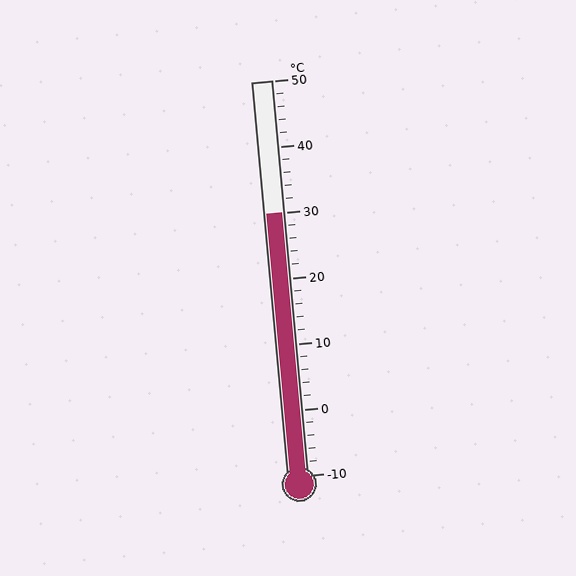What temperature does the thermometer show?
The thermometer shows approximately 30°C.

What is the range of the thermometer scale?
The thermometer scale ranges from -10°C to 50°C.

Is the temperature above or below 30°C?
The temperature is at 30°C.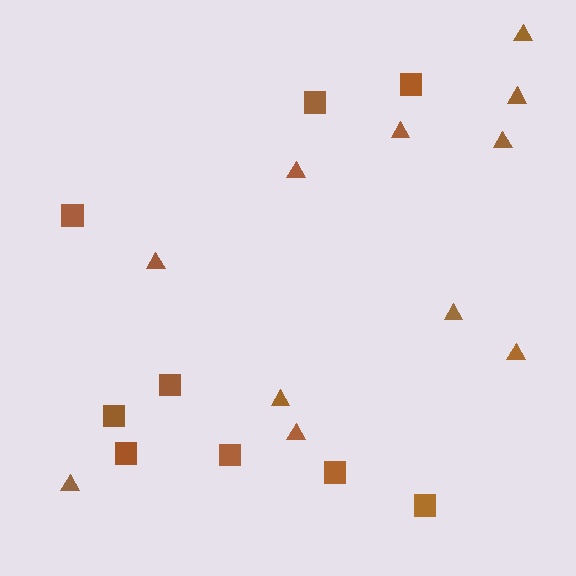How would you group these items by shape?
There are 2 groups: one group of triangles (11) and one group of squares (9).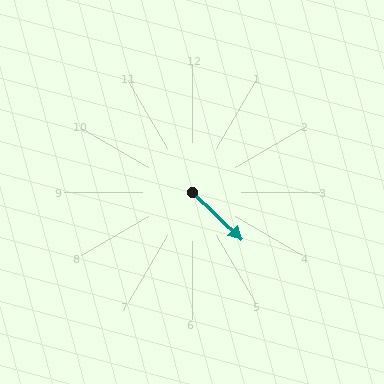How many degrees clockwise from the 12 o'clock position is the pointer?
Approximately 134 degrees.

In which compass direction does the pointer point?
Southeast.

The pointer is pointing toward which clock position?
Roughly 4 o'clock.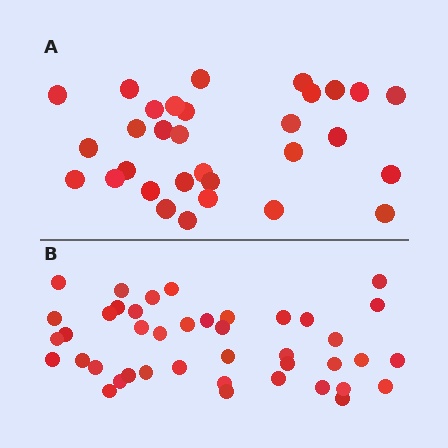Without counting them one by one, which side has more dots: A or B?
Region B (the bottom region) has more dots.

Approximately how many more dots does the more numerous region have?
Region B has roughly 12 or so more dots than region A.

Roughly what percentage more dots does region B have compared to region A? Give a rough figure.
About 35% more.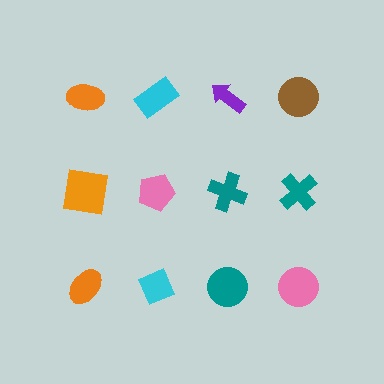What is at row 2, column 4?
A teal cross.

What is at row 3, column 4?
A pink circle.